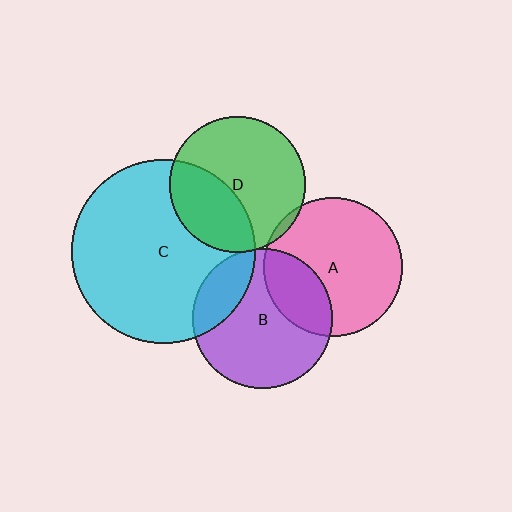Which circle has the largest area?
Circle C (cyan).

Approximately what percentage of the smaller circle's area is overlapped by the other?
Approximately 5%.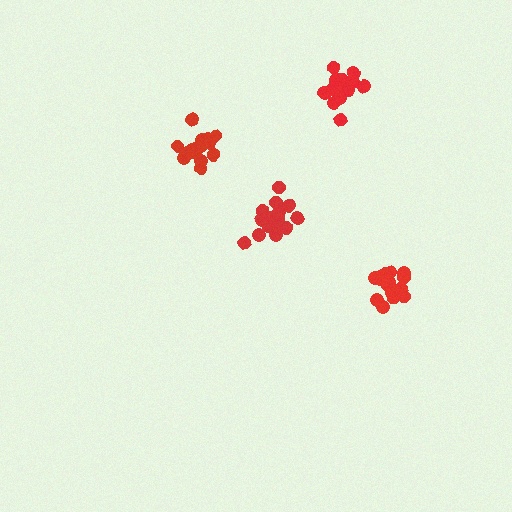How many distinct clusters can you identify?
There are 4 distinct clusters.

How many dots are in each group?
Group 1: 17 dots, Group 2: 17 dots, Group 3: 19 dots, Group 4: 17 dots (70 total).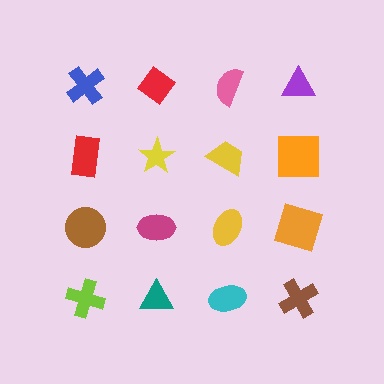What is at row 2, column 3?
A yellow trapezoid.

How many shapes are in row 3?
4 shapes.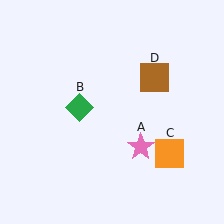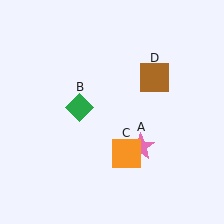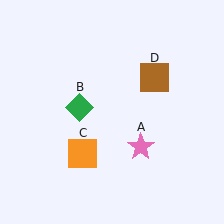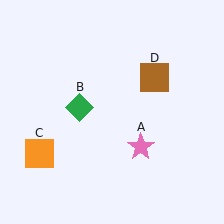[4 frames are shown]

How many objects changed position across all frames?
1 object changed position: orange square (object C).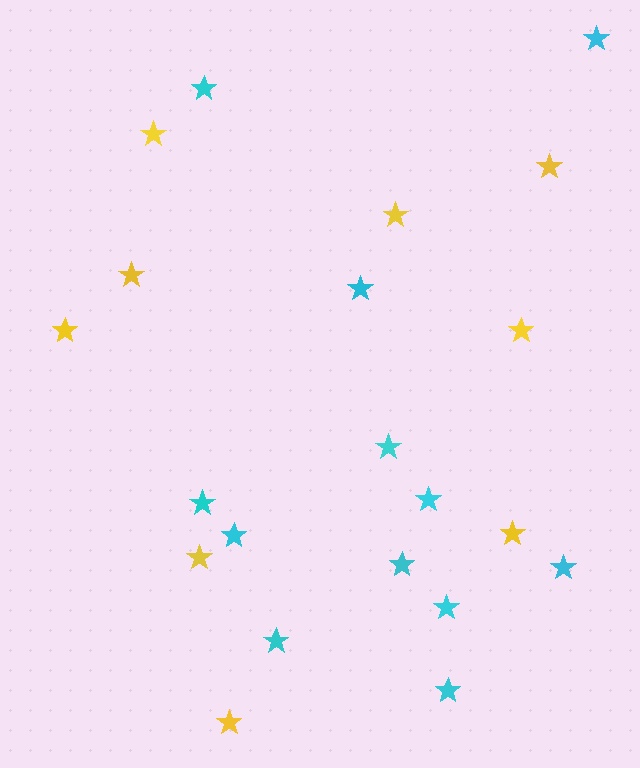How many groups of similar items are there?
There are 2 groups: one group of yellow stars (9) and one group of cyan stars (12).